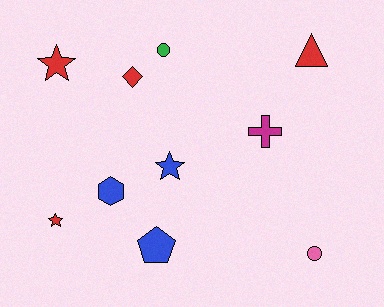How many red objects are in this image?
There are 4 red objects.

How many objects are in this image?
There are 10 objects.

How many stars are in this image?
There are 3 stars.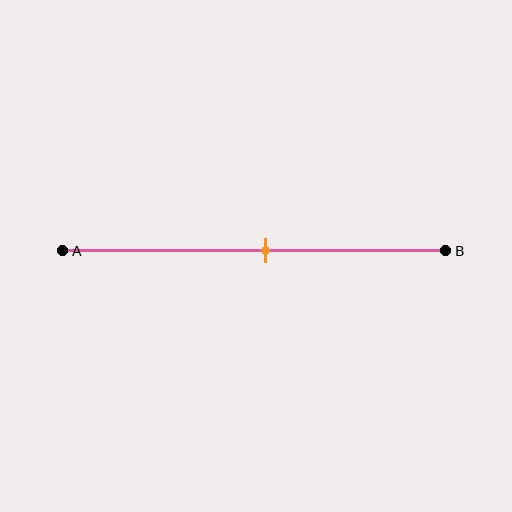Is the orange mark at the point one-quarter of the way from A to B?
No, the mark is at about 55% from A, not at the 25% one-quarter point.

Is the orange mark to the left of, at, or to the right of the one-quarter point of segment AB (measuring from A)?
The orange mark is to the right of the one-quarter point of segment AB.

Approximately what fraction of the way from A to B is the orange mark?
The orange mark is approximately 55% of the way from A to B.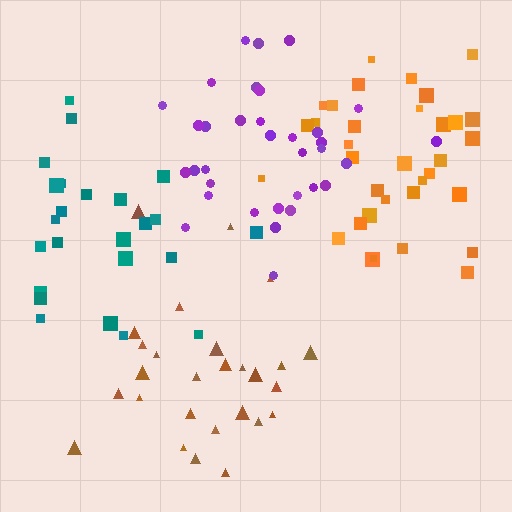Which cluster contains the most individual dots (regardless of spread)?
Orange (34).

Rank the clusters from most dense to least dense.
purple, orange, brown, teal.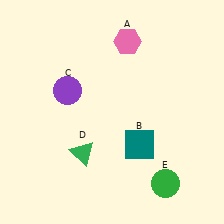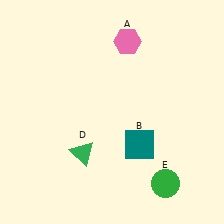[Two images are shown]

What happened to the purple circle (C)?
The purple circle (C) was removed in Image 2. It was in the top-left area of Image 1.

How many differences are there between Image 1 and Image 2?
There is 1 difference between the two images.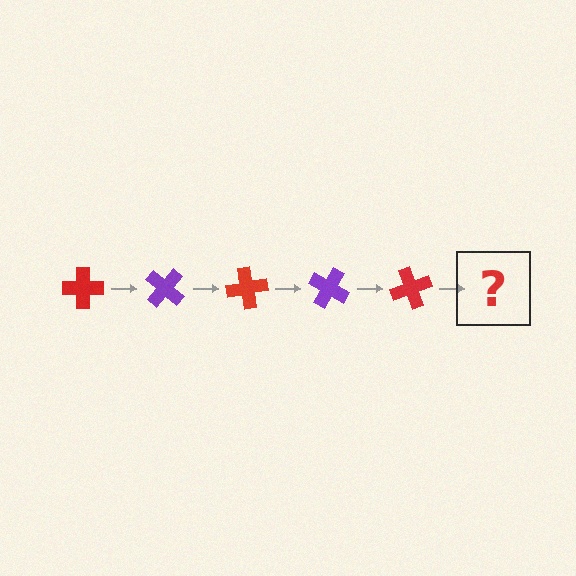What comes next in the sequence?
The next element should be a purple cross, rotated 200 degrees from the start.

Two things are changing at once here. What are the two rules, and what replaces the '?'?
The two rules are that it rotates 40 degrees each step and the color cycles through red and purple. The '?' should be a purple cross, rotated 200 degrees from the start.